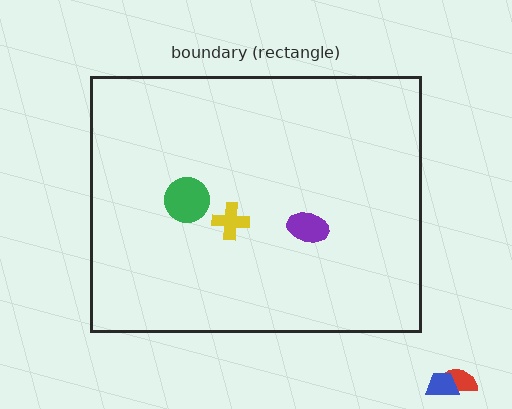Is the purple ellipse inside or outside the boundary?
Inside.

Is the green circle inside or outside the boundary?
Inside.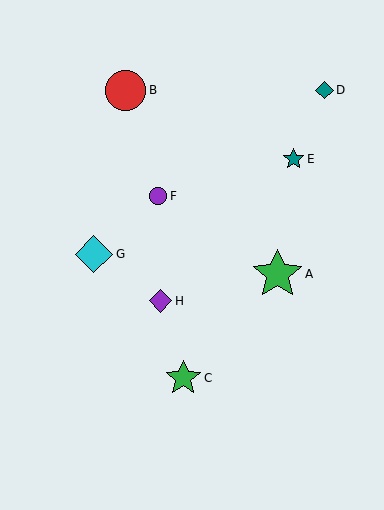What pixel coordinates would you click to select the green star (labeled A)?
Click at (278, 274) to select the green star A.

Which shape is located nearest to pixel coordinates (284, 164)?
The teal star (labeled E) at (294, 159) is nearest to that location.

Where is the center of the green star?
The center of the green star is at (278, 274).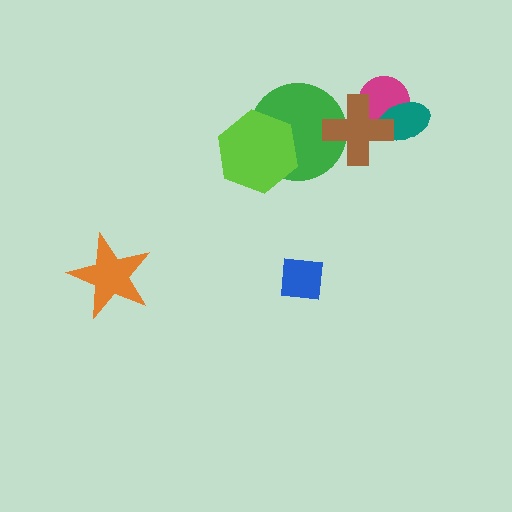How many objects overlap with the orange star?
0 objects overlap with the orange star.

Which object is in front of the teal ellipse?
The brown cross is in front of the teal ellipse.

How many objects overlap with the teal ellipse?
2 objects overlap with the teal ellipse.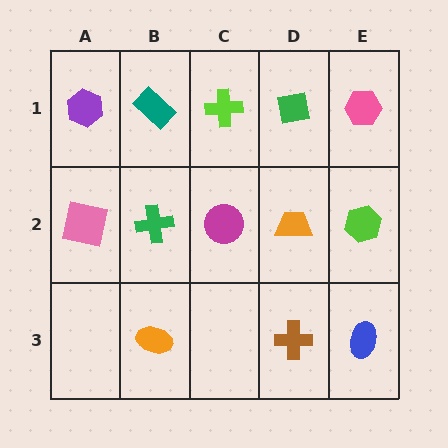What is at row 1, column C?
A lime cross.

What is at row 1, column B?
A teal rectangle.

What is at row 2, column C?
A magenta circle.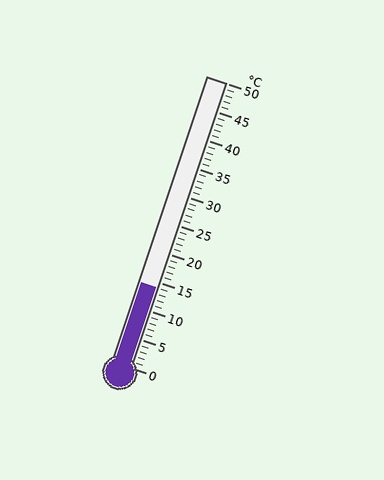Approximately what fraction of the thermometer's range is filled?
The thermometer is filled to approximately 30% of its range.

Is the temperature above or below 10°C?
The temperature is above 10°C.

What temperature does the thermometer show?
The thermometer shows approximately 14°C.